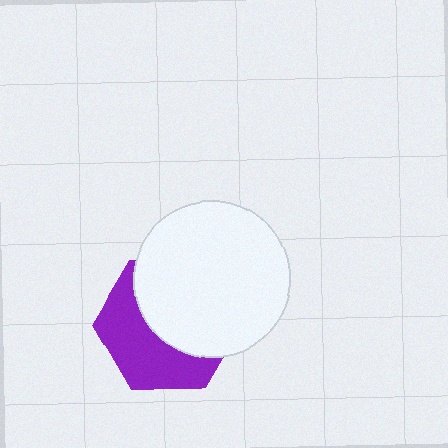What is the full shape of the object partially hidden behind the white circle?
The partially hidden object is a purple hexagon.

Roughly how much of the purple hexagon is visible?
About half of it is visible (roughly 46%).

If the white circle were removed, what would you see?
You would see the complete purple hexagon.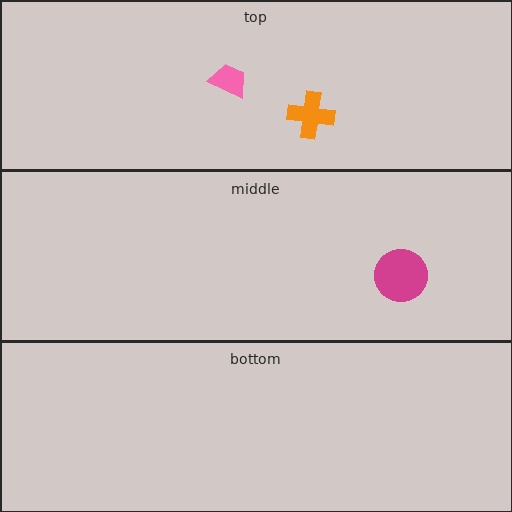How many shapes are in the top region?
2.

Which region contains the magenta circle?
The middle region.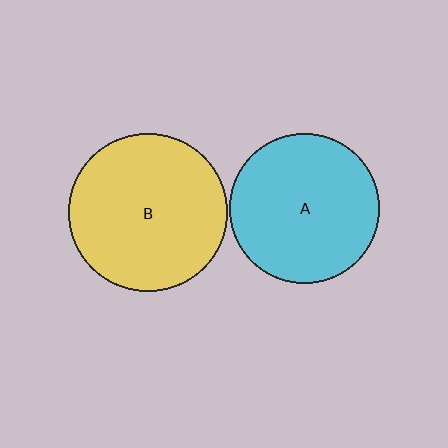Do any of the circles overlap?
No, none of the circles overlap.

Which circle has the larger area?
Circle B (yellow).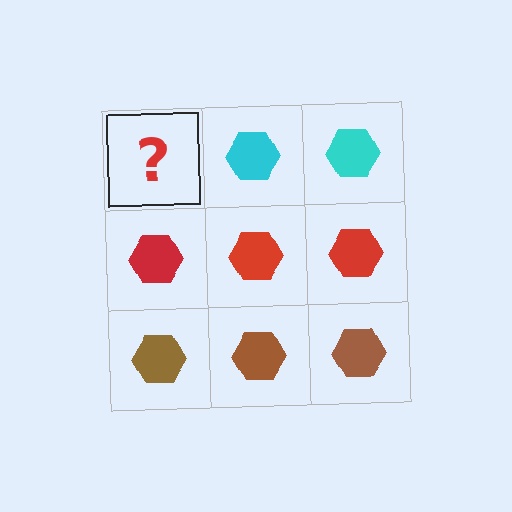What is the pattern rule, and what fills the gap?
The rule is that each row has a consistent color. The gap should be filled with a cyan hexagon.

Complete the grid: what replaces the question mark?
The question mark should be replaced with a cyan hexagon.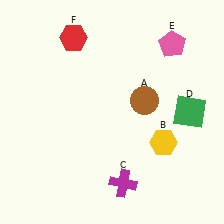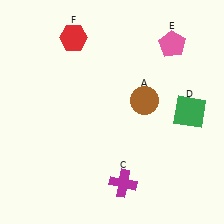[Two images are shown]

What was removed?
The yellow hexagon (B) was removed in Image 2.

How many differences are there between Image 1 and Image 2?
There is 1 difference between the two images.